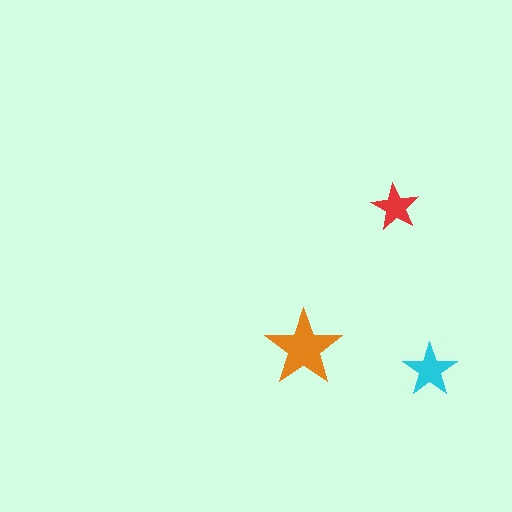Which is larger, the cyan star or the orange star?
The orange one.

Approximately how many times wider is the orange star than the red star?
About 1.5 times wider.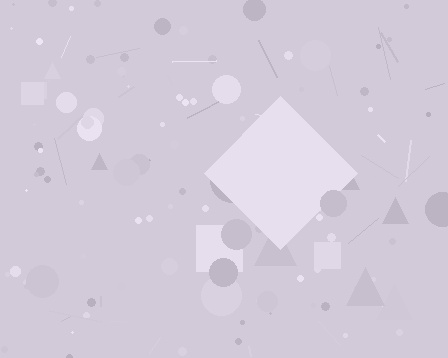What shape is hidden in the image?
A diamond is hidden in the image.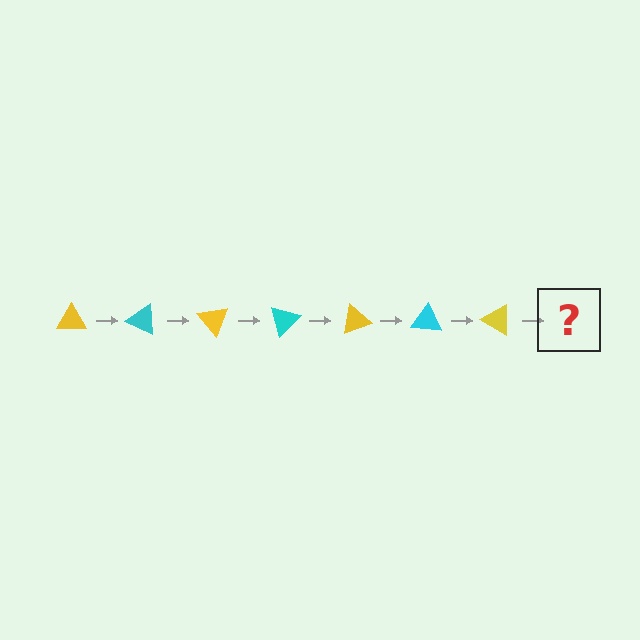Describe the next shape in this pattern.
It should be a cyan triangle, rotated 175 degrees from the start.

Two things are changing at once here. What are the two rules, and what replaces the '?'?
The two rules are that it rotates 25 degrees each step and the color cycles through yellow and cyan. The '?' should be a cyan triangle, rotated 175 degrees from the start.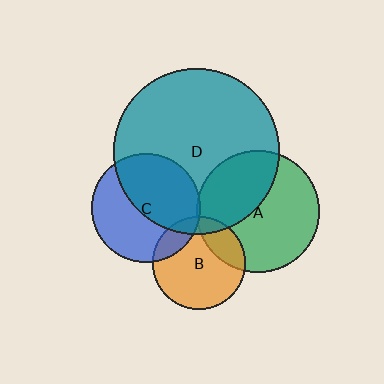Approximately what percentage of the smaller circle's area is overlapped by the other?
Approximately 40%.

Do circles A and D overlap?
Yes.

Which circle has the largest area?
Circle D (teal).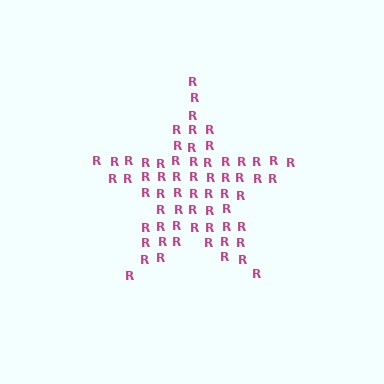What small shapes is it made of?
It is made of small letter R's.